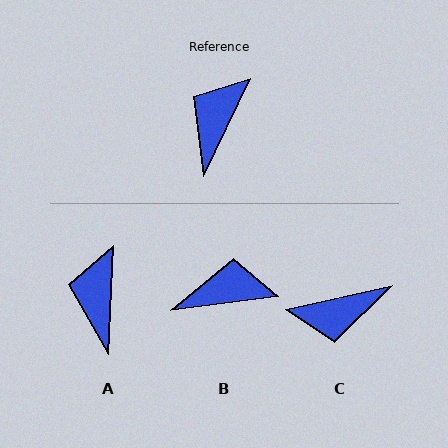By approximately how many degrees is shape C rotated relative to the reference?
Approximately 128 degrees counter-clockwise.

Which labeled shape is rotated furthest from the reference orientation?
C, about 128 degrees away.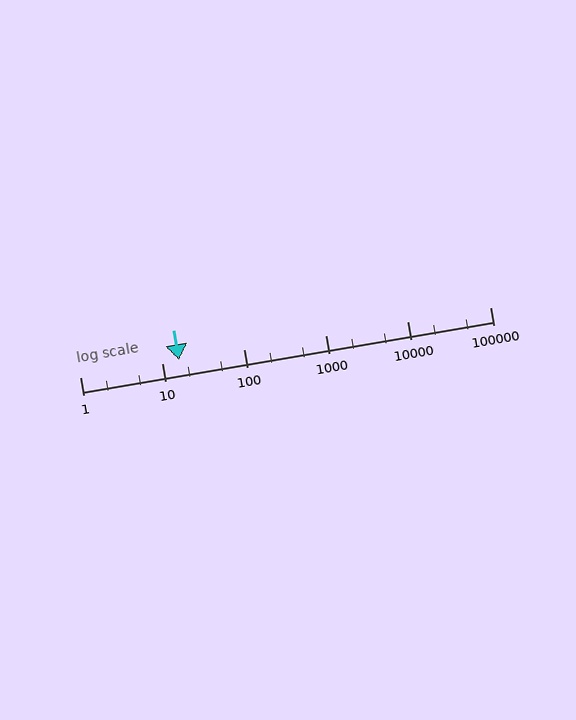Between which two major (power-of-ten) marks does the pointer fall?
The pointer is between 10 and 100.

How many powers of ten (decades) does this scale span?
The scale spans 5 decades, from 1 to 100000.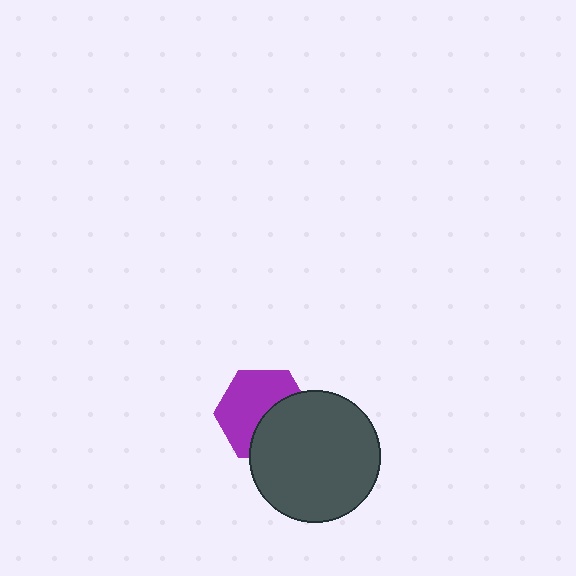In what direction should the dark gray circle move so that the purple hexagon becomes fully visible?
The dark gray circle should move toward the lower-right. That is the shortest direction to clear the overlap and leave the purple hexagon fully visible.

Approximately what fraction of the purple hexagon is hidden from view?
Roughly 41% of the purple hexagon is hidden behind the dark gray circle.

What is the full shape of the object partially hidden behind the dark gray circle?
The partially hidden object is a purple hexagon.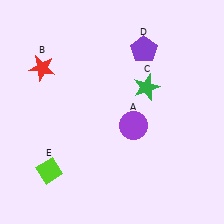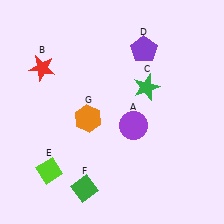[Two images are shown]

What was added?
A green diamond (F), an orange hexagon (G) were added in Image 2.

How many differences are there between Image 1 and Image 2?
There are 2 differences between the two images.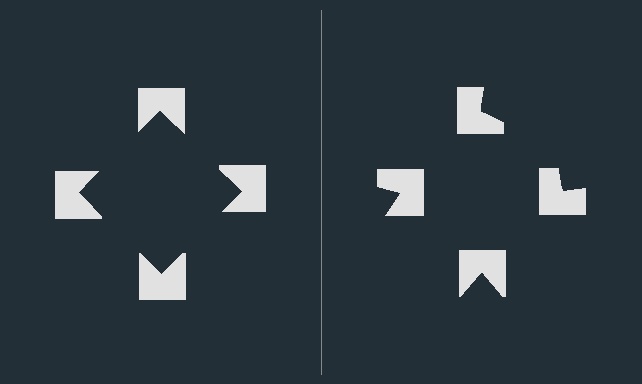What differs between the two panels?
The notched squares are positioned identically on both sides; only the wedge orientations differ. On the left they align to a square; on the right they are misaligned.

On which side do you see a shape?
An illusory square appears on the left side. On the right side the wedge cuts are rotated, so no coherent shape forms.